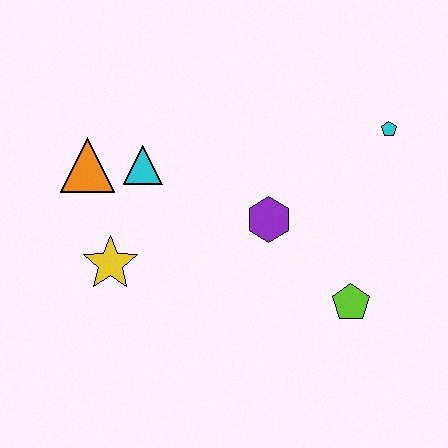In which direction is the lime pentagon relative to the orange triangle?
The lime pentagon is to the right of the orange triangle.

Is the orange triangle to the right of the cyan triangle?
No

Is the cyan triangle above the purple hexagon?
Yes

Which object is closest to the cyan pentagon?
The purple hexagon is closest to the cyan pentagon.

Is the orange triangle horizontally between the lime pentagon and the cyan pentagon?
No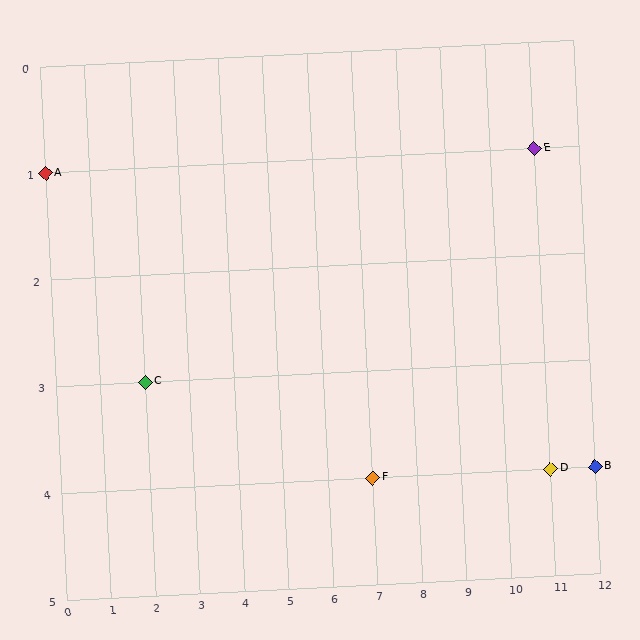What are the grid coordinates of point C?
Point C is at grid coordinates (2, 3).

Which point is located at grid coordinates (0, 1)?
Point A is at (0, 1).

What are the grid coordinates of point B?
Point B is at grid coordinates (12, 4).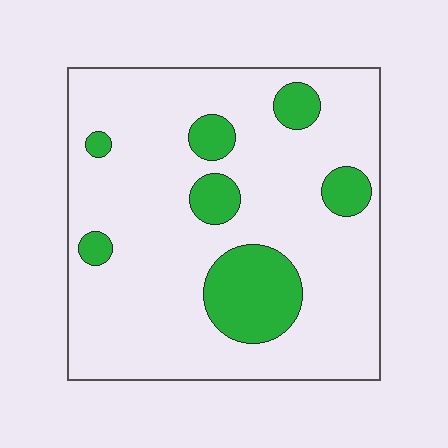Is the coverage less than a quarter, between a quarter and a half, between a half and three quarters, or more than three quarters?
Less than a quarter.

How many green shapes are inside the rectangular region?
7.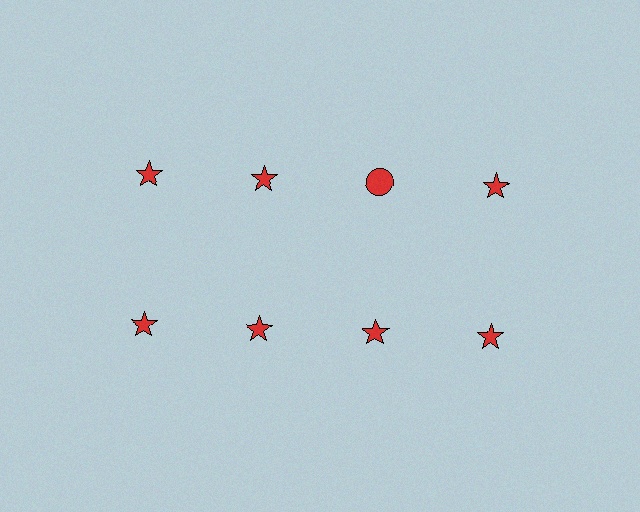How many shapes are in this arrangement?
There are 8 shapes arranged in a grid pattern.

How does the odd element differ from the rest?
It has a different shape: circle instead of star.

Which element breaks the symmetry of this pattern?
The red circle in the top row, center column breaks the symmetry. All other shapes are red stars.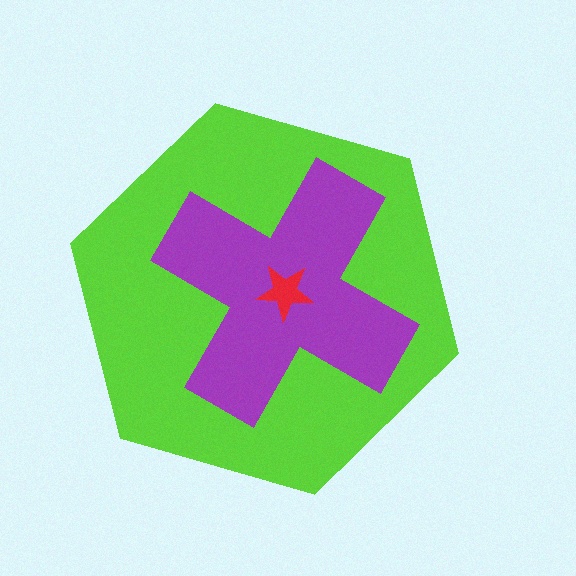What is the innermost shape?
The red star.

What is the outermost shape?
The lime hexagon.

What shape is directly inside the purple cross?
The red star.